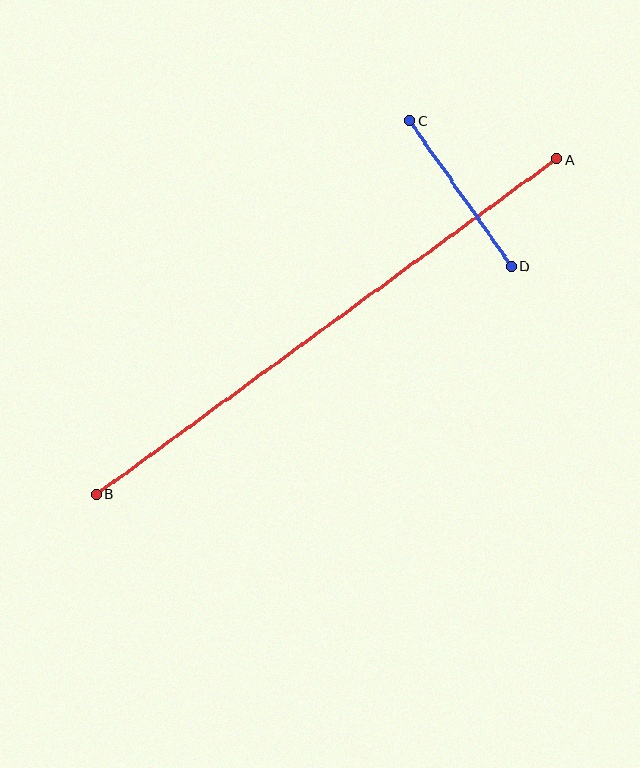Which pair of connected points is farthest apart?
Points A and B are farthest apart.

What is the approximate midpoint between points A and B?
The midpoint is at approximately (327, 327) pixels.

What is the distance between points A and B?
The distance is approximately 570 pixels.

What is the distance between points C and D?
The distance is approximately 177 pixels.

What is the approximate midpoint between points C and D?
The midpoint is at approximately (461, 193) pixels.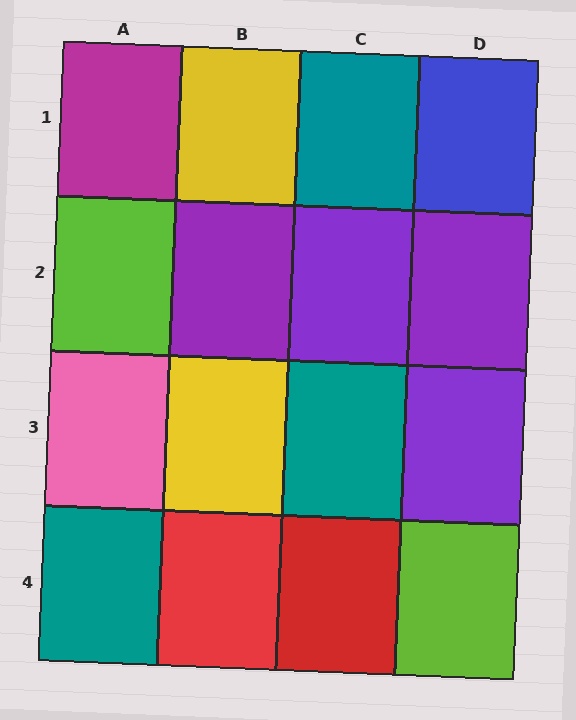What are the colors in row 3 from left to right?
Pink, yellow, teal, purple.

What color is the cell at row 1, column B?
Yellow.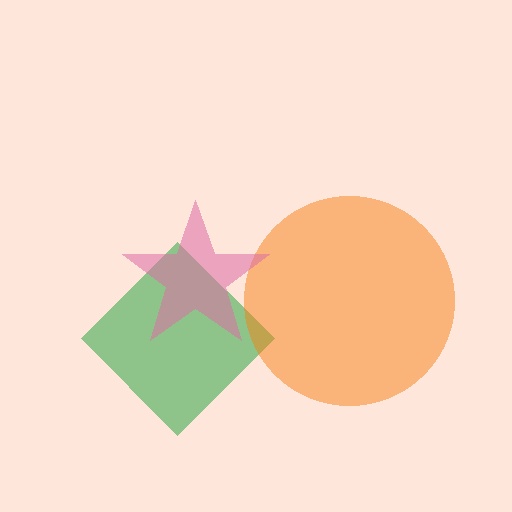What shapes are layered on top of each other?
The layered shapes are: a green diamond, an orange circle, a pink star.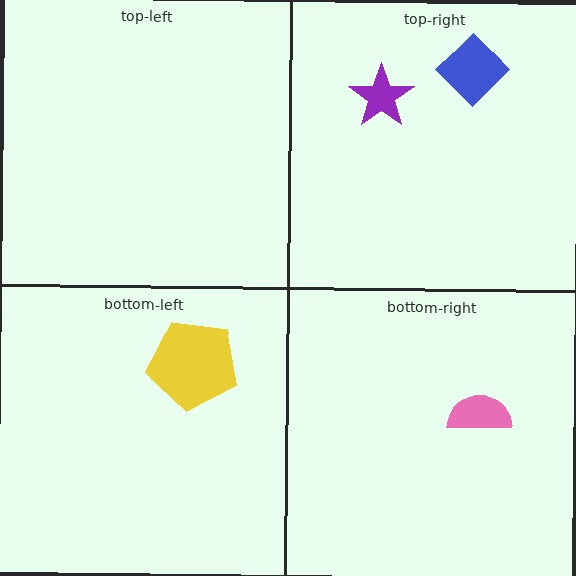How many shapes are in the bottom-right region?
1.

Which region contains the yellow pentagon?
The bottom-left region.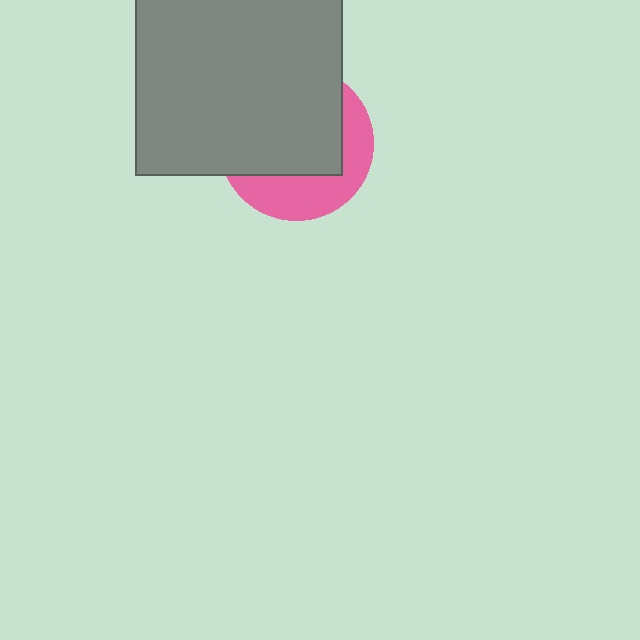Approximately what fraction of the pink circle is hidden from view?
Roughly 64% of the pink circle is hidden behind the gray square.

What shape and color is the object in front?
The object in front is a gray square.